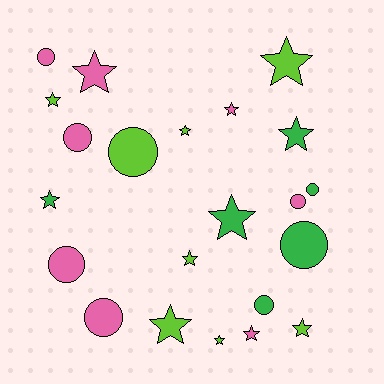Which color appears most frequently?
Lime, with 8 objects.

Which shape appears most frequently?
Star, with 13 objects.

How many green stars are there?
There are 3 green stars.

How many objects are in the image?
There are 22 objects.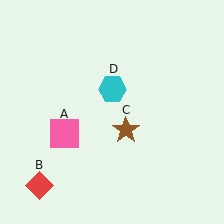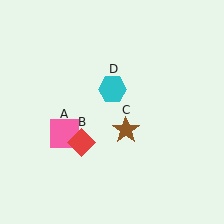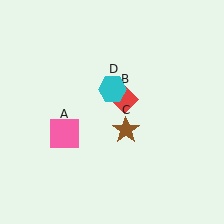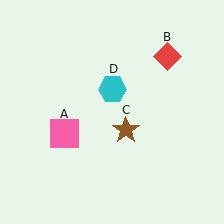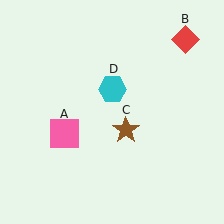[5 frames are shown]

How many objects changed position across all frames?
1 object changed position: red diamond (object B).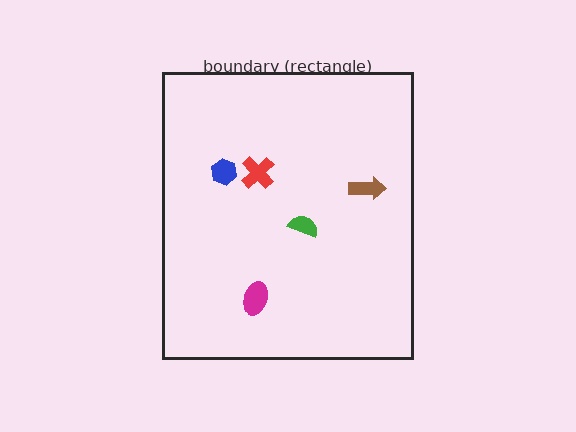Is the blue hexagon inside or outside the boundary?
Inside.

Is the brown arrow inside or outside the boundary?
Inside.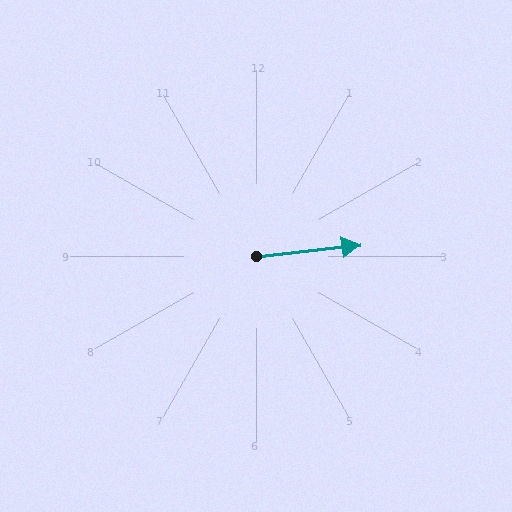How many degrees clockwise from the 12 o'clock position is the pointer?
Approximately 84 degrees.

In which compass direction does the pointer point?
East.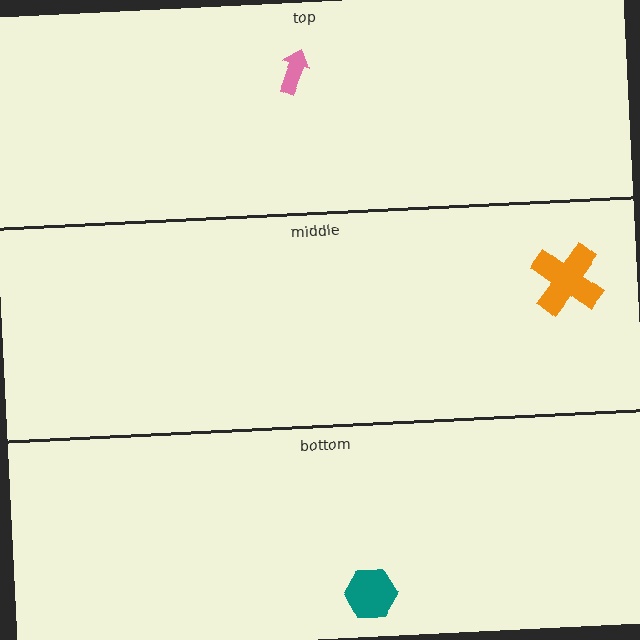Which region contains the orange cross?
The middle region.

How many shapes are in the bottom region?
1.